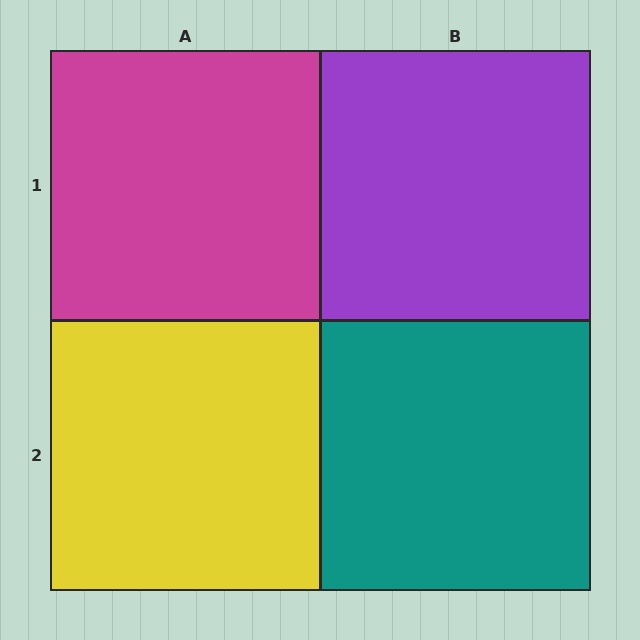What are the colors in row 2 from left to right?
Yellow, teal.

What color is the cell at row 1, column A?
Magenta.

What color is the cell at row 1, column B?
Purple.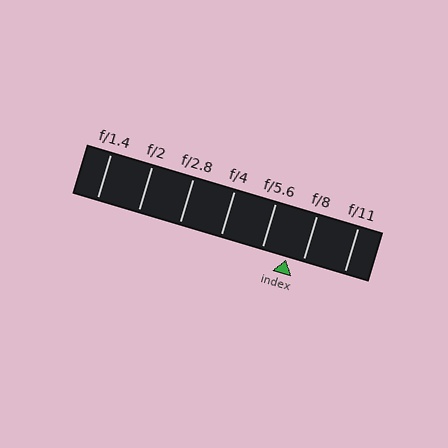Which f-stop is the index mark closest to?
The index mark is closest to f/8.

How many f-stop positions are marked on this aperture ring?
There are 7 f-stop positions marked.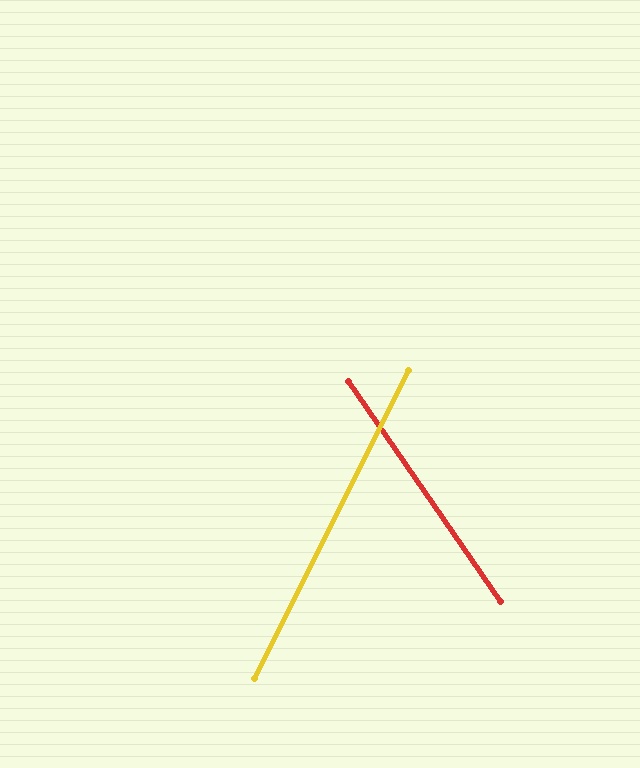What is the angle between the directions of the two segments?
Approximately 61 degrees.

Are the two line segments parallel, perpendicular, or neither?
Neither parallel nor perpendicular — they differ by about 61°.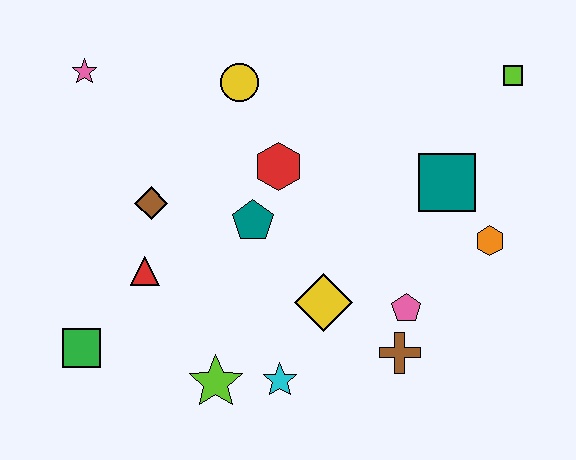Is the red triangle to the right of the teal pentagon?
No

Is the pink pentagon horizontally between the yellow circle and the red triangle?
No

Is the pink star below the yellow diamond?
No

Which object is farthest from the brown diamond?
The lime square is farthest from the brown diamond.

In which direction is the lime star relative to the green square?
The lime star is to the right of the green square.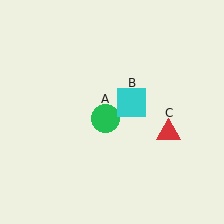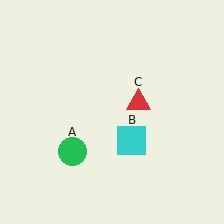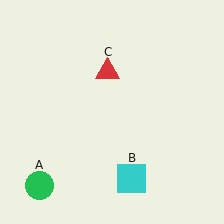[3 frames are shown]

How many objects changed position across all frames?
3 objects changed position: green circle (object A), cyan square (object B), red triangle (object C).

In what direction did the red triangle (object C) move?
The red triangle (object C) moved up and to the left.